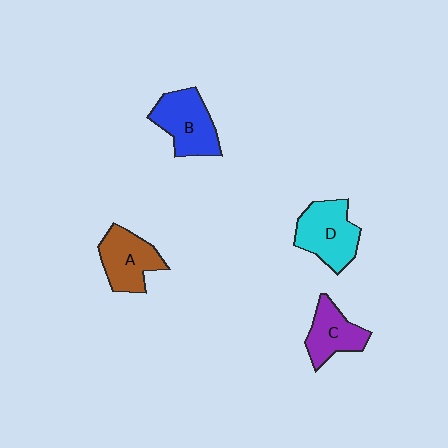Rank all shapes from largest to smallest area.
From largest to smallest: D (cyan), B (blue), A (brown), C (purple).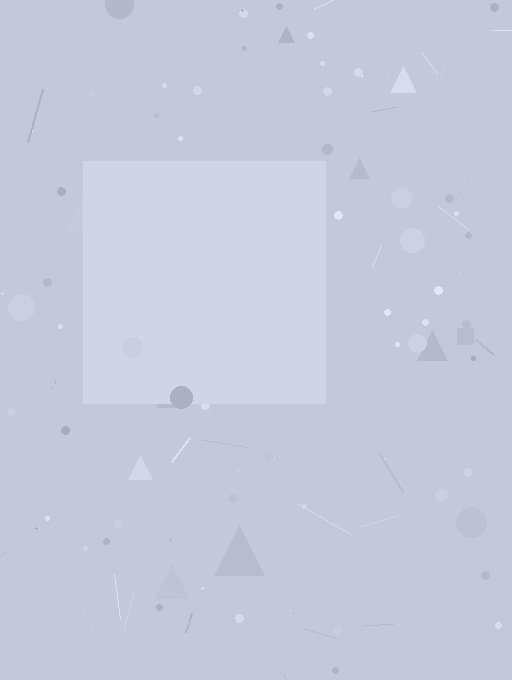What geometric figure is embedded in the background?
A square is embedded in the background.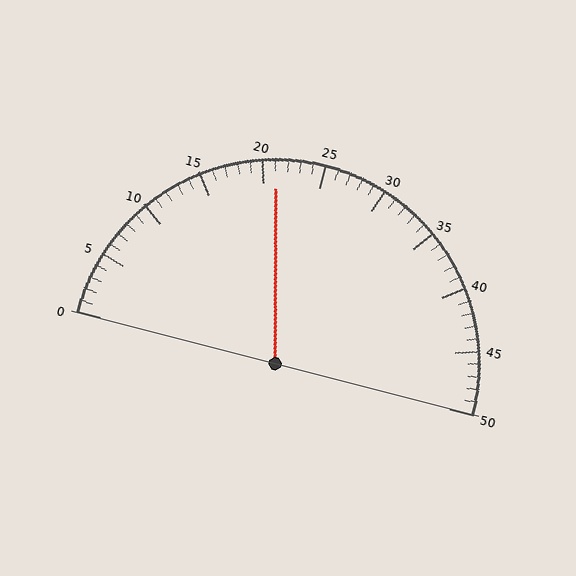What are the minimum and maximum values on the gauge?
The gauge ranges from 0 to 50.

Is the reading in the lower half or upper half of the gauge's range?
The reading is in the lower half of the range (0 to 50).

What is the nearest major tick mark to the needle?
The nearest major tick mark is 20.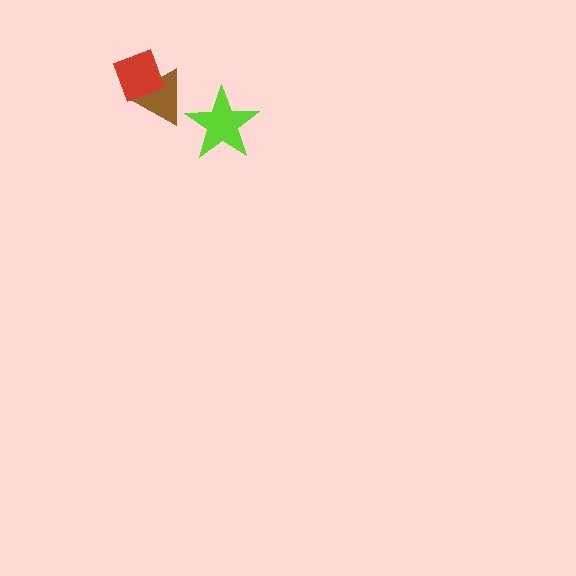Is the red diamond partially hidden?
No, no other shape covers it.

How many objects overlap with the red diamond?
1 object overlaps with the red diamond.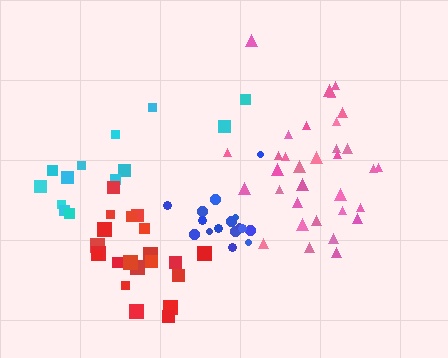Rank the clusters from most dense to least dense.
blue, red, pink, cyan.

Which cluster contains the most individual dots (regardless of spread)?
Pink (34).